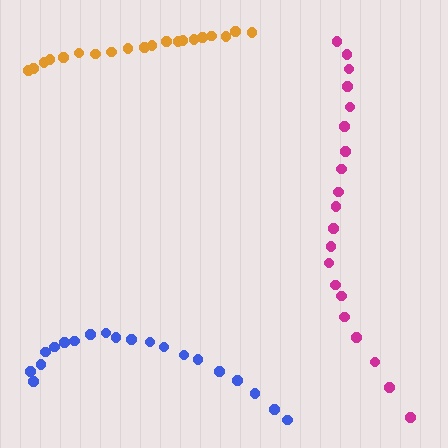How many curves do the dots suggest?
There are 3 distinct paths.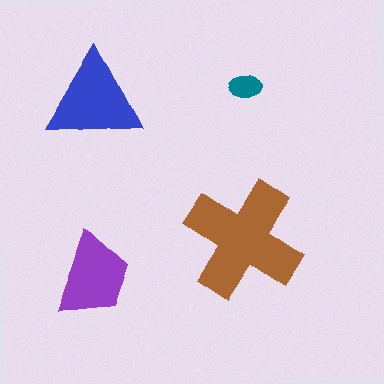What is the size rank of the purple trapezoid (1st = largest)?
3rd.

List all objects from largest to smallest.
The brown cross, the blue triangle, the purple trapezoid, the teal ellipse.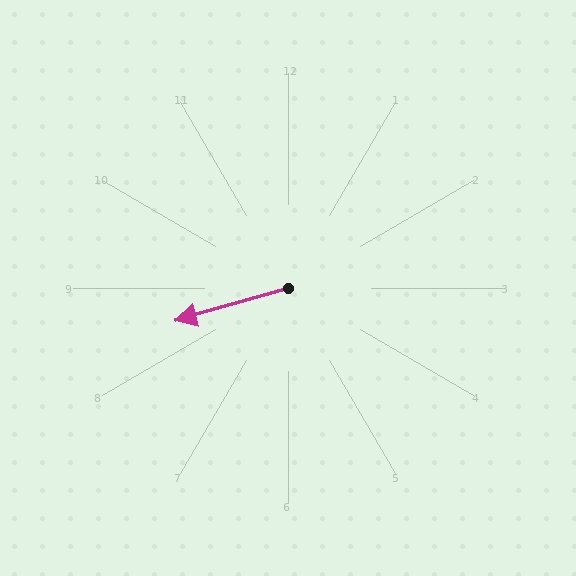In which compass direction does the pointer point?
West.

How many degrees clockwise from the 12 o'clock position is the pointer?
Approximately 254 degrees.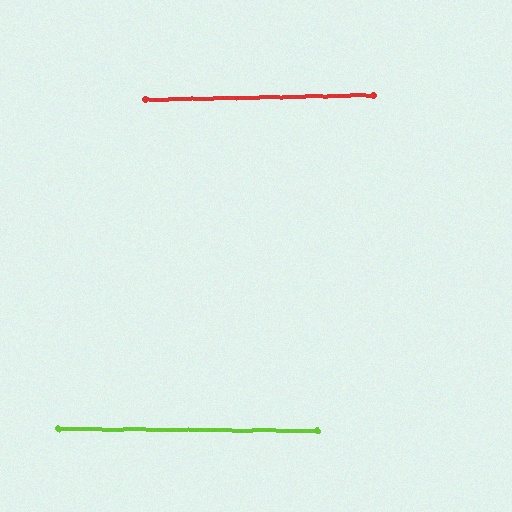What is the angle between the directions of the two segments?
Approximately 2 degrees.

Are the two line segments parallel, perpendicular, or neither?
Parallel — their directions differ by only 1.5°.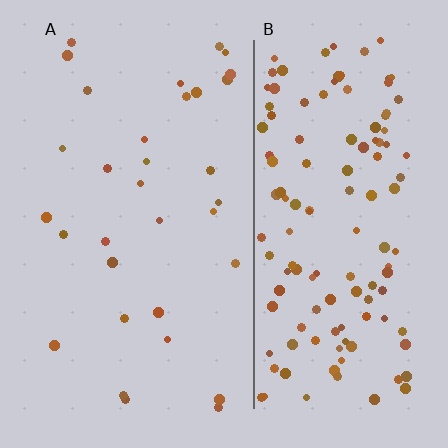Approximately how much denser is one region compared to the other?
Approximately 4.1× — region B over region A.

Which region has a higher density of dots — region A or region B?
B (the right).